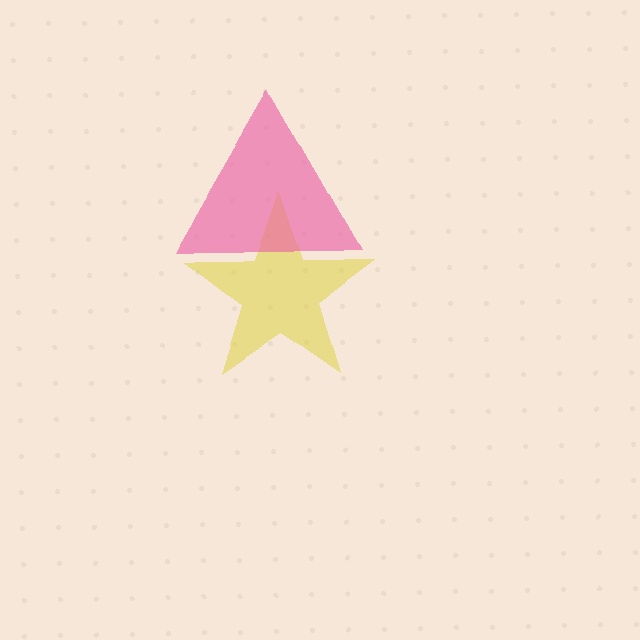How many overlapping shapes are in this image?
There are 2 overlapping shapes in the image.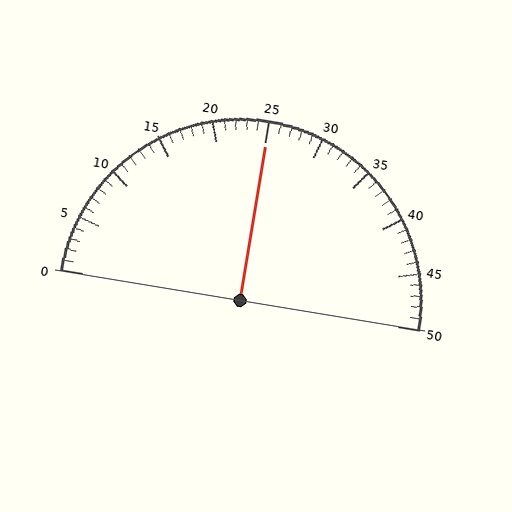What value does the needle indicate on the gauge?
The needle indicates approximately 25.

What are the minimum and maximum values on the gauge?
The gauge ranges from 0 to 50.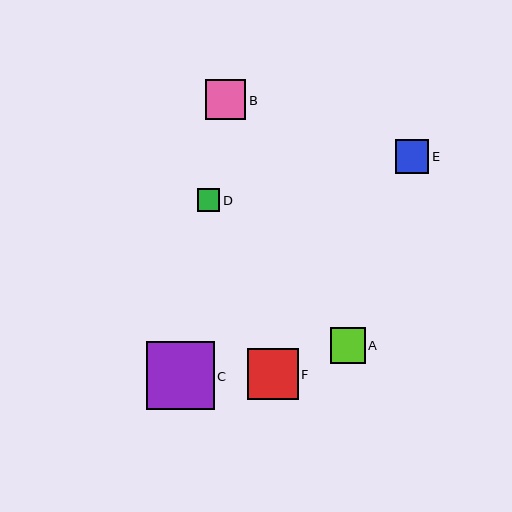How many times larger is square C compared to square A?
Square C is approximately 1.9 times the size of square A.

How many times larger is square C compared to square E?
Square C is approximately 2.0 times the size of square E.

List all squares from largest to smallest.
From largest to smallest: C, F, B, A, E, D.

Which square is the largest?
Square C is the largest with a size of approximately 68 pixels.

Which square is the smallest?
Square D is the smallest with a size of approximately 23 pixels.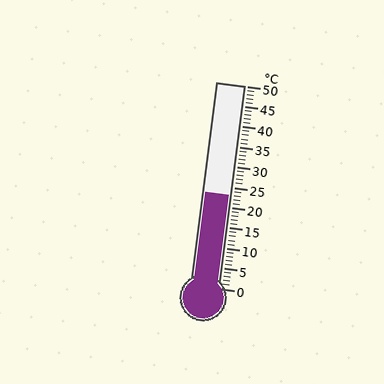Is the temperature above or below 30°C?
The temperature is below 30°C.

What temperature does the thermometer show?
The thermometer shows approximately 23°C.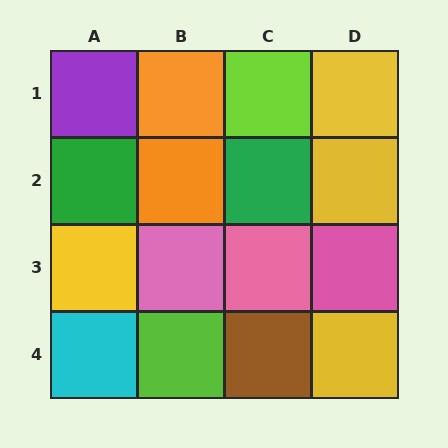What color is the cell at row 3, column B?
Pink.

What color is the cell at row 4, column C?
Brown.